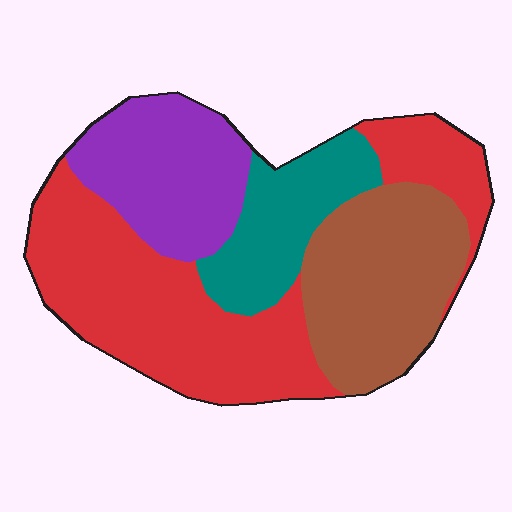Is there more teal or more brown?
Brown.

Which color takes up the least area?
Teal, at roughly 15%.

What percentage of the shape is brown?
Brown takes up about one quarter (1/4) of the shape.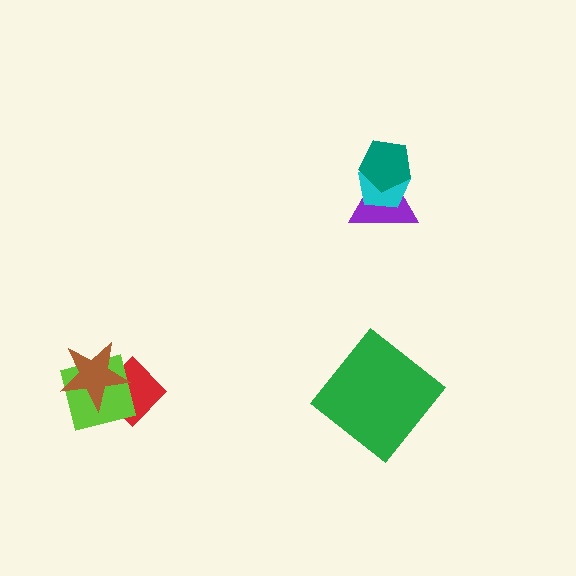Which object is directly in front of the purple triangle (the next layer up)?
The cyan pentagon is directly in front of the purple triangle.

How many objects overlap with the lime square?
2 objects overlap with the lime square.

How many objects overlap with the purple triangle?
2 objects overlap with the purple triangle.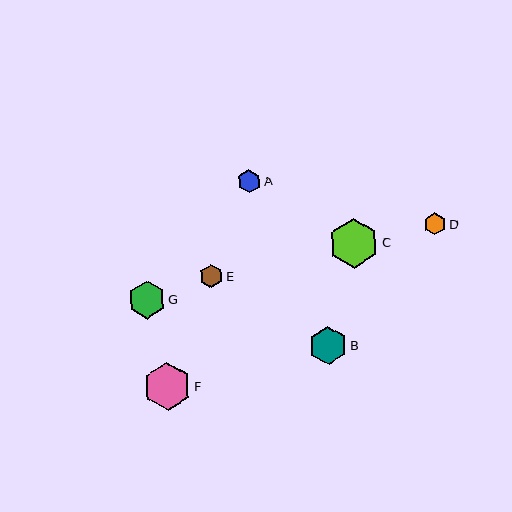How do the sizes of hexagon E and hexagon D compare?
Hexagon E and hexagon D are approximately the same size.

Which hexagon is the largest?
Hexagon C is the largest with a size of approximately 49 pixels.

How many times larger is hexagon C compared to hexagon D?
Hexagon C is approximately 2.2 times the size of hexagon D.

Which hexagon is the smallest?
Hexagon D is the smallest with a size of approximately 22 pixels.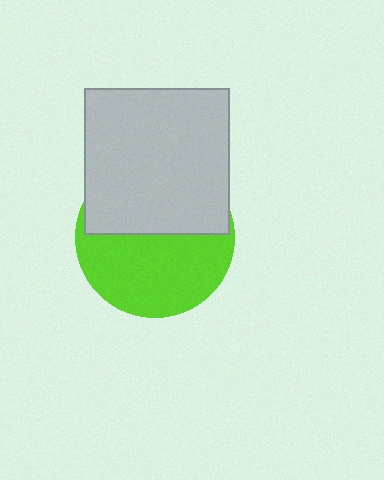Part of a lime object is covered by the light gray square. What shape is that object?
It is a circle.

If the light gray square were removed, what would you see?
You would see the complete lime circle.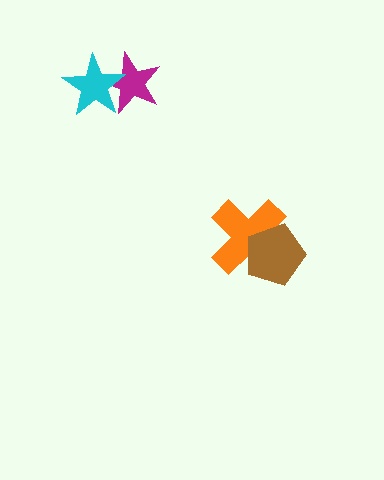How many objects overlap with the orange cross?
1 object overlaps with the orange cross.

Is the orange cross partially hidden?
Yes, it is partially covered by another shape.